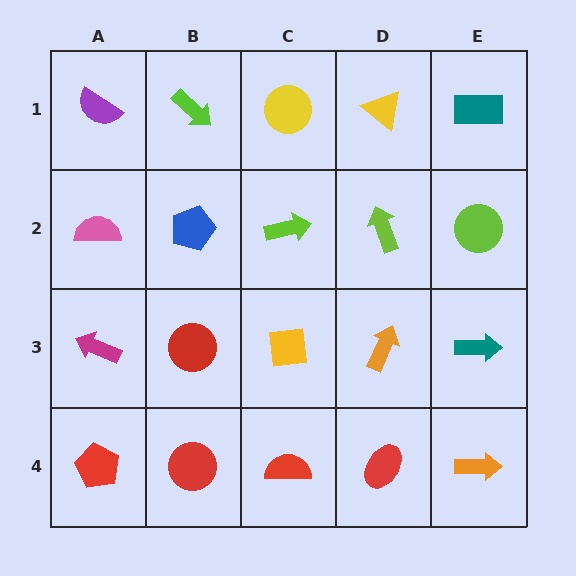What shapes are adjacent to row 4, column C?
A yellow square (row 3, column C), a red circle (row 4, column B), a red ellipse (row 4, column D).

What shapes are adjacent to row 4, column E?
A teal arrow (row 3, column E), a red ellipse (row 4, column D).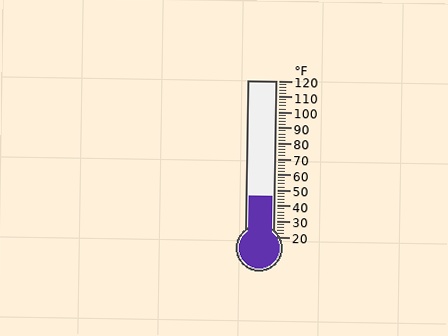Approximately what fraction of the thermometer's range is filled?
The thermometer is filled to approximately 25% of its range.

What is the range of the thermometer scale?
The thermometer scale ranges from 20°F to 120°F.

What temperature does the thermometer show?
The thermometer shows approximately 46°F.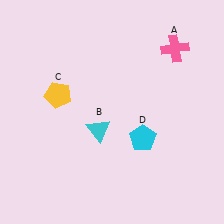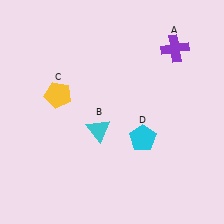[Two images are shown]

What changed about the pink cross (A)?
In Image 1, A is pink. In Image 2, it changed to purple.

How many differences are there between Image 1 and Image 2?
There is 1 difference between the two images.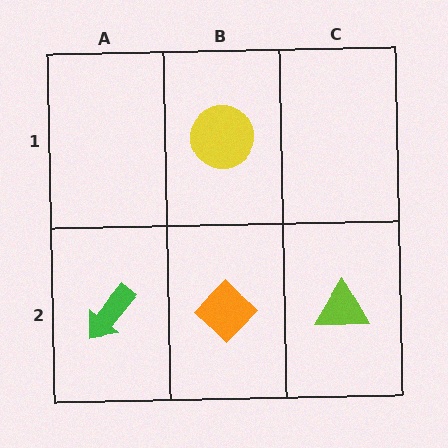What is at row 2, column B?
An orange diamond.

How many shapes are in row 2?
3 shapes.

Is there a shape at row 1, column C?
No, that cell is empty.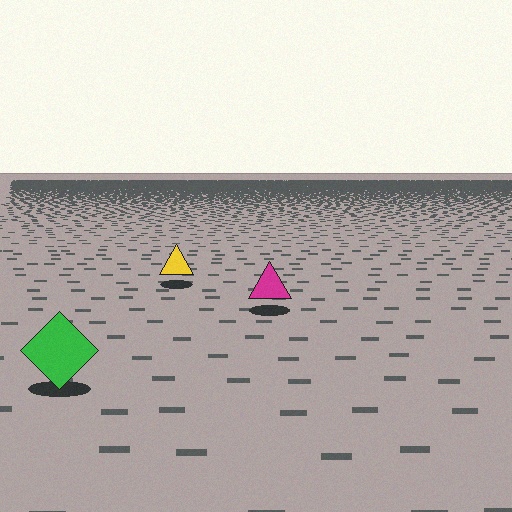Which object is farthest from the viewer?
The yellow triangle is farthest from the viewer. It appears smaller and the ground texture around it is denser.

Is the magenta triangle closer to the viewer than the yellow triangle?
Yes. The magenta triangle is closer — you can tell from the texture gradient: the ground texture is coarser near it.